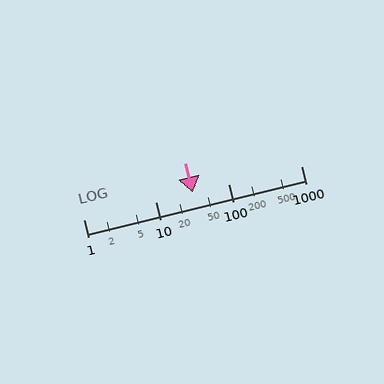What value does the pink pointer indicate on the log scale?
The pointer indicates approximately 32.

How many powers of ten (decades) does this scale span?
The scale spans 3 decades, from 1 to 1000.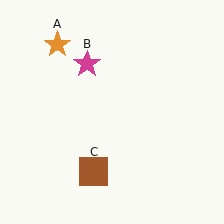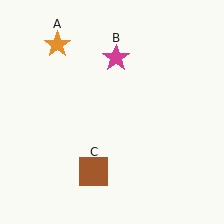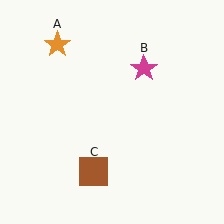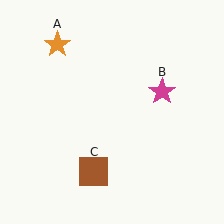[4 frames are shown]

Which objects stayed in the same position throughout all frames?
Orange star (object A) and brown square (object C) remained stationary.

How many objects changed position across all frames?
1 object changed position: magenta star (object B).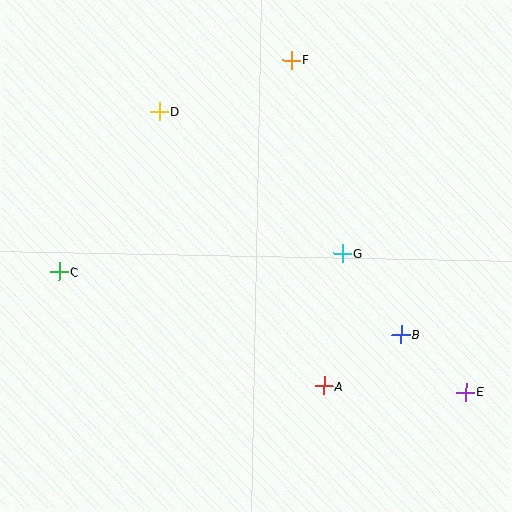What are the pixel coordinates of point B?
Point B is at (401, 335).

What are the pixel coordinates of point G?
Point G is at (342, 253).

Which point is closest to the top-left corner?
Point D is closest to the top-left corner.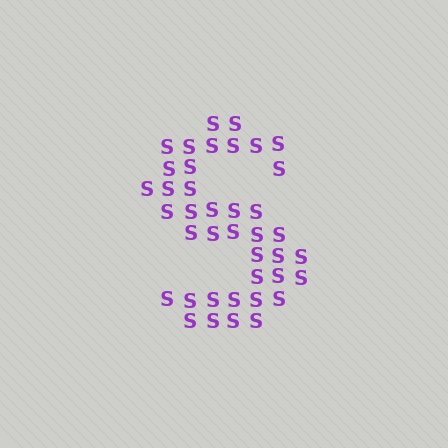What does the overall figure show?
The overall figure shows the letter S.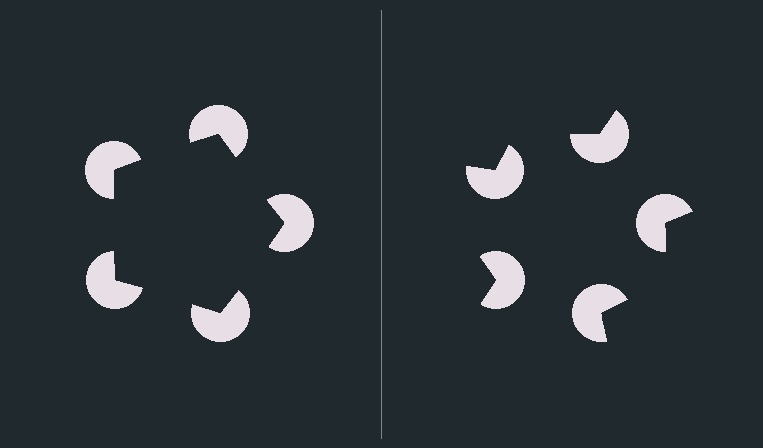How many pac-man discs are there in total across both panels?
10 — 5 on each side.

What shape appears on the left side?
An illusory pentagon.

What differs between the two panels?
The pac-man discs are positioned identically on both sides; only the wedge orientations differ. On the left they align to a pentagon; on the right they are misaligned.